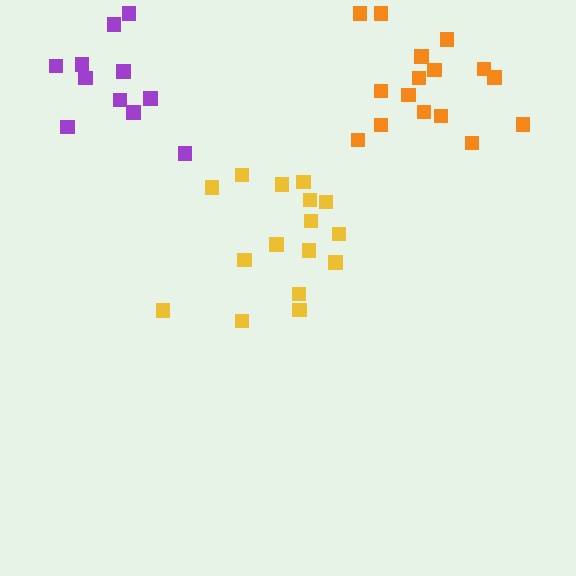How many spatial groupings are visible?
There are 3 spatial groupings.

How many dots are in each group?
Group 1: 11 dots, Group 2: 16 dots, Group 3: 16 dots (43 total).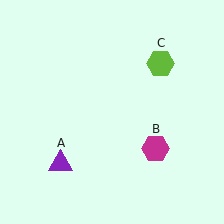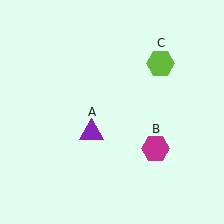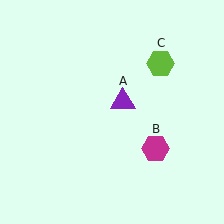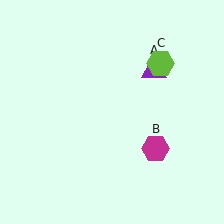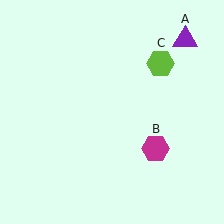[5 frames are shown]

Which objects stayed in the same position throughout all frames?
Magenta hexagon (object B) and lime hexagon (object C) remained stationary.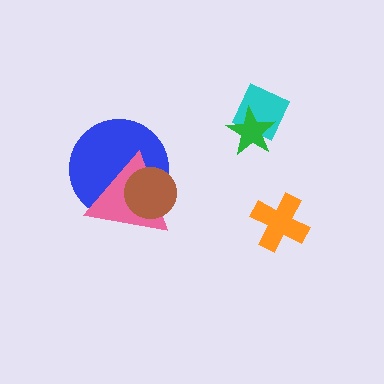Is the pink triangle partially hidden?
Yes, it is partially covered by another shape.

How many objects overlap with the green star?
1 object overlaps with the green star.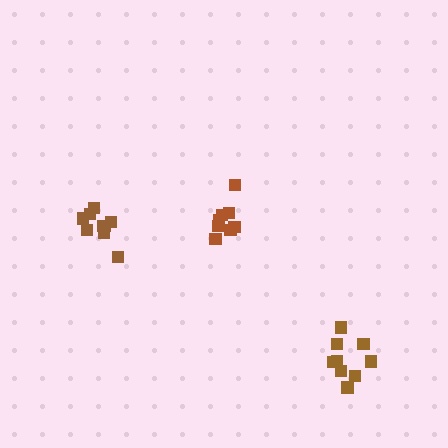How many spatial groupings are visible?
There are 3 spatial groupings.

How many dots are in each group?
Group 1: 8 dots, Group 2: 9 dots, Group 3: 9 dots (26 total).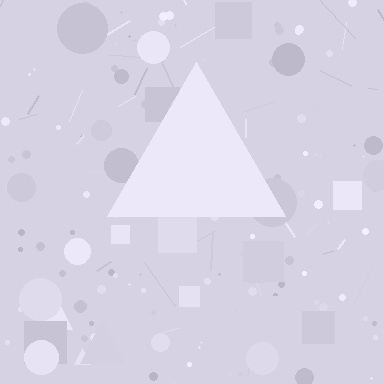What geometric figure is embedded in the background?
A triangle is embedded in the background.